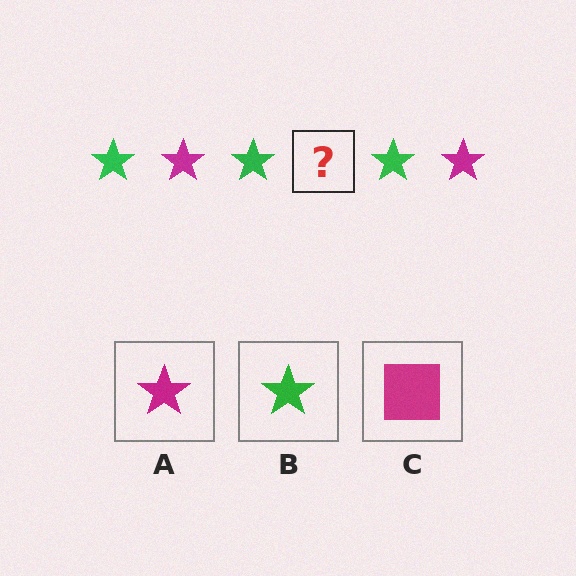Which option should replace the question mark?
Option A.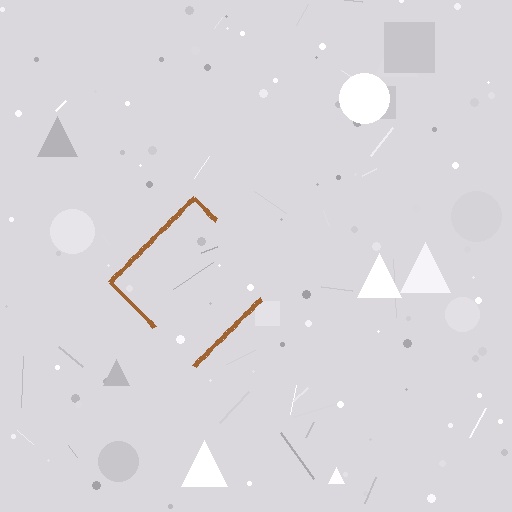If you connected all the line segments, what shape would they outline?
They would outline a diamond.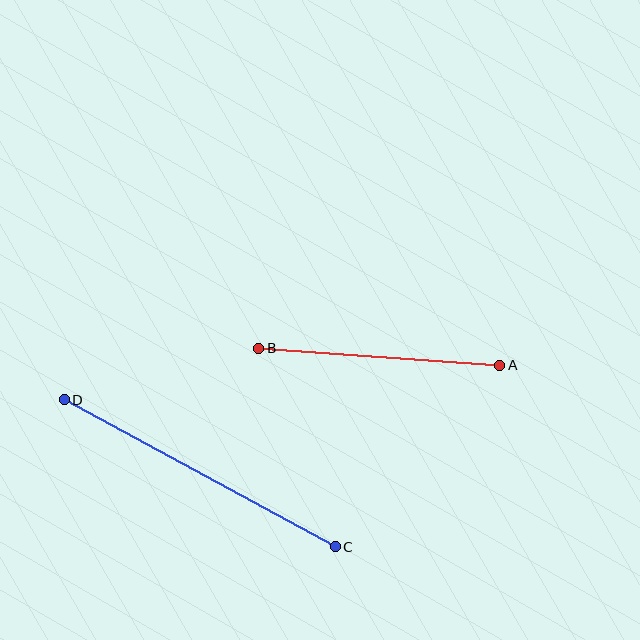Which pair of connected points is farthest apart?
Points C and D are farthest apart.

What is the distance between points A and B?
The distance is approximately 242 pixels.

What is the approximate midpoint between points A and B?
The midpoint is at approximately (379, 357) pixels.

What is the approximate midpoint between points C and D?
The midpoint is at approximately (200, 473) pixels.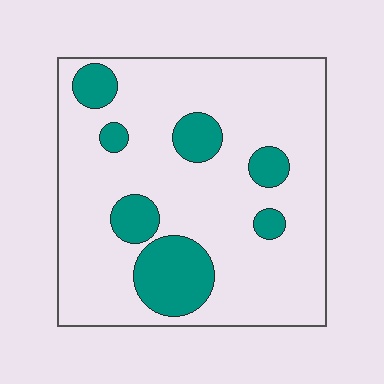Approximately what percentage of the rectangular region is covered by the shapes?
Approximately 20%.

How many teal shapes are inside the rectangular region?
7.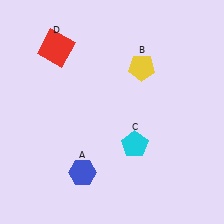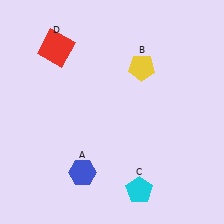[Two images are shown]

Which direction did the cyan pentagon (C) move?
The cyan pentagon (C) moved down.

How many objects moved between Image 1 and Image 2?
1 object moved between the two images.